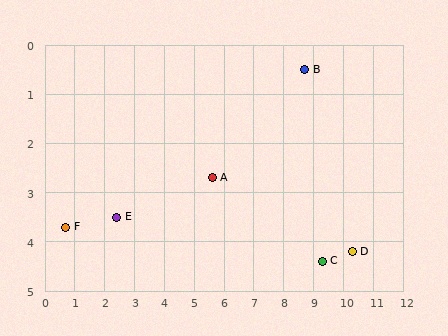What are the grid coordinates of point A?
Point A is at approximately (5.6, 2.7).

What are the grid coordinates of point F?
Point F is at approximately (0.7, 3.7).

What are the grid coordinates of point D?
Point D is at approximately (10.3, 4.2).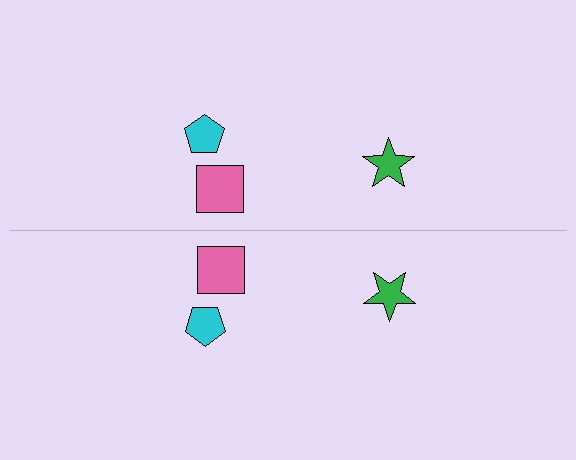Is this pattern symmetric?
Yes, this pattern has bilateral (reflection) symmetry.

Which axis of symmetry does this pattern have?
The pattern has a horizontal axis of symmetry running through the center of the image.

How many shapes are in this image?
There are 6 shapes in this image.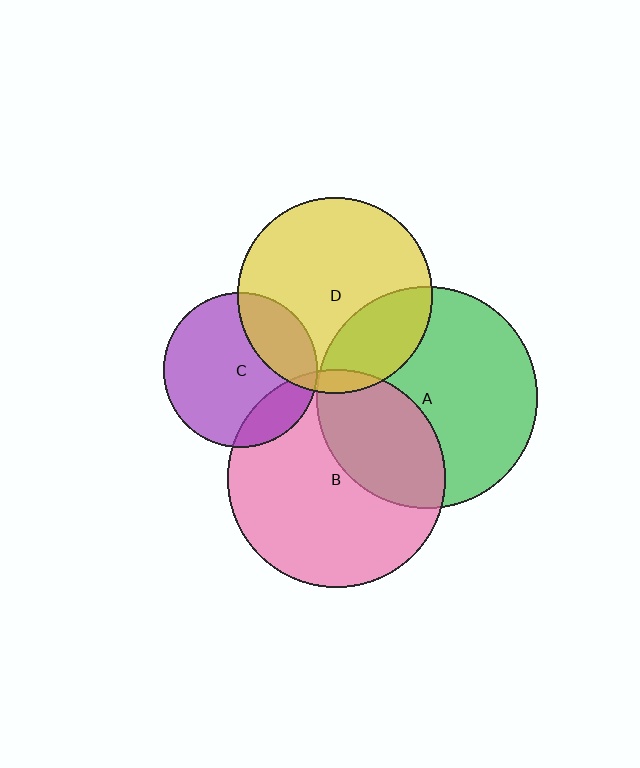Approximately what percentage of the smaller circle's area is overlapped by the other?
Approximately 25%.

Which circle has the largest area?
Circle A (green).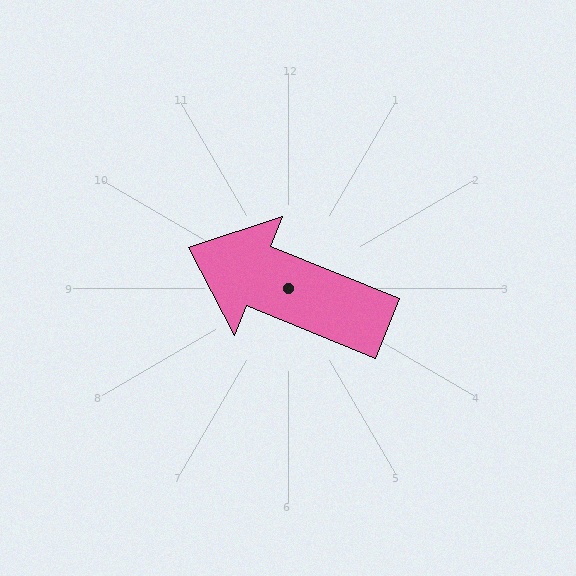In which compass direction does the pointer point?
West.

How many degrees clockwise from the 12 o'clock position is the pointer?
Approximately 292 degrees.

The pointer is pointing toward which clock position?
Roughly 10 o'clock.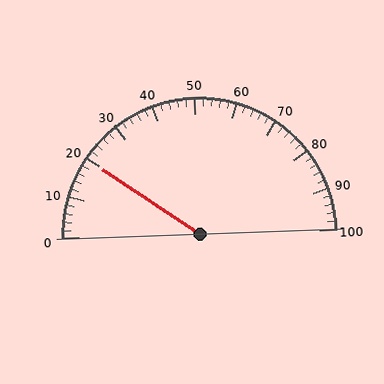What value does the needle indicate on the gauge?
The needle indicates approximately 20.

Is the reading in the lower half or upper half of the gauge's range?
The reading is in the lower half of the range (0 to 100).